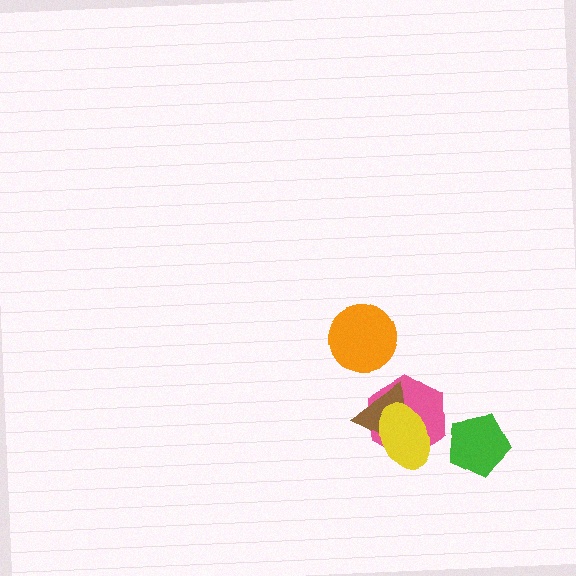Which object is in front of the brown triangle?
The yellow ellipse is in front of the brown triangle.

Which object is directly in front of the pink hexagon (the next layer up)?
The brown triangle is directly in front of the pink hexagon.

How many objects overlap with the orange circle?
0 objects overlap with the orange circle.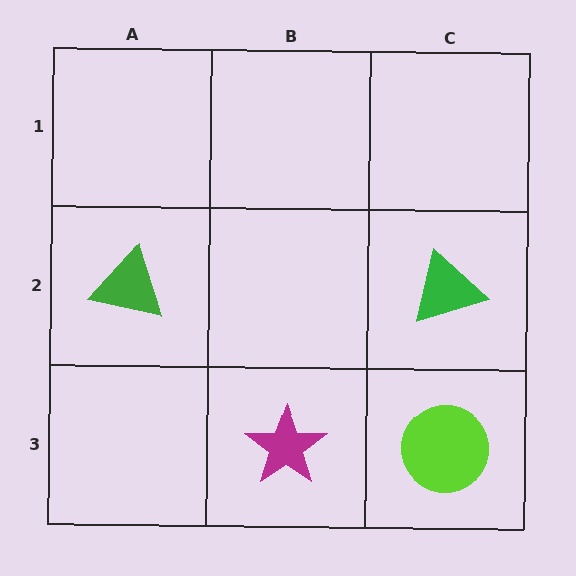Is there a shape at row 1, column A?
No, that cell is empty.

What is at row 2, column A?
A green triangle.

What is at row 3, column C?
A lime circle.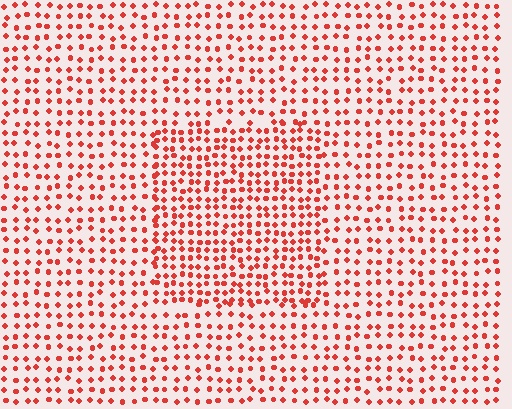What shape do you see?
I see a rectangle.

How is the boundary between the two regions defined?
The boundary is defined by a change in element density (approximately 1.6x ratio). All elements are the same color, size, and shape.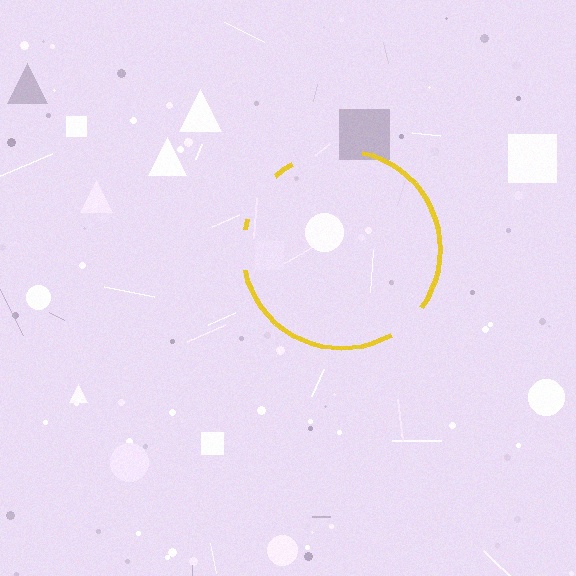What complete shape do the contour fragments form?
The contour fragments form a circle.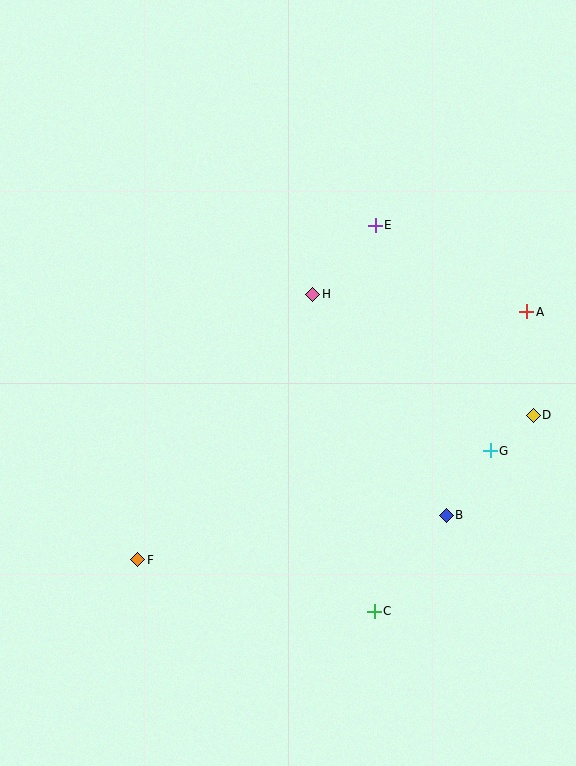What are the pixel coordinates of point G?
Point G is at (490, 451).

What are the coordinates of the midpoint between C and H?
The midpoint between C and H is at (344, 453).